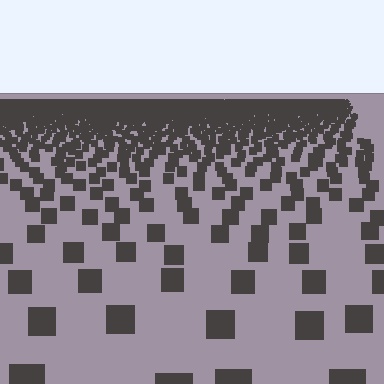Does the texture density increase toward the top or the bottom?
Density increases toward the top.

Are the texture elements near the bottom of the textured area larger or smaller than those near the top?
Larger. Near the bottom, elements are closer to the viewer and appear at a bigger on-screen size.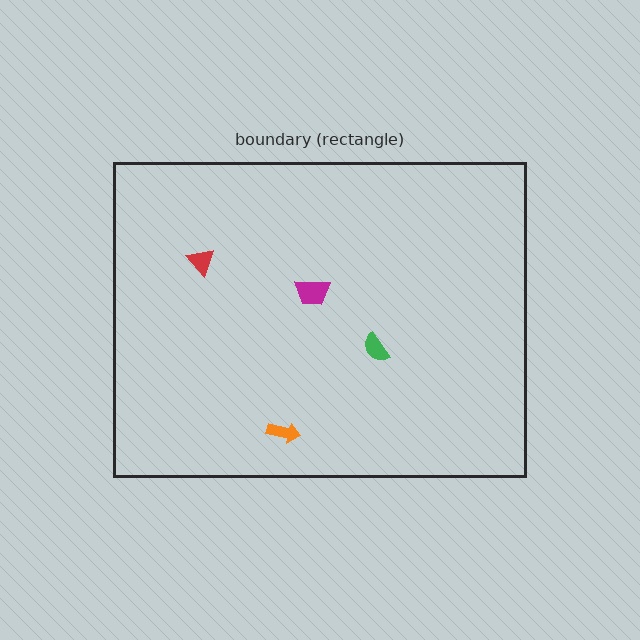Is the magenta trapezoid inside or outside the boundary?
Inside.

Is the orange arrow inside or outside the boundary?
Inside.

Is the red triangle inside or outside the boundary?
Inside.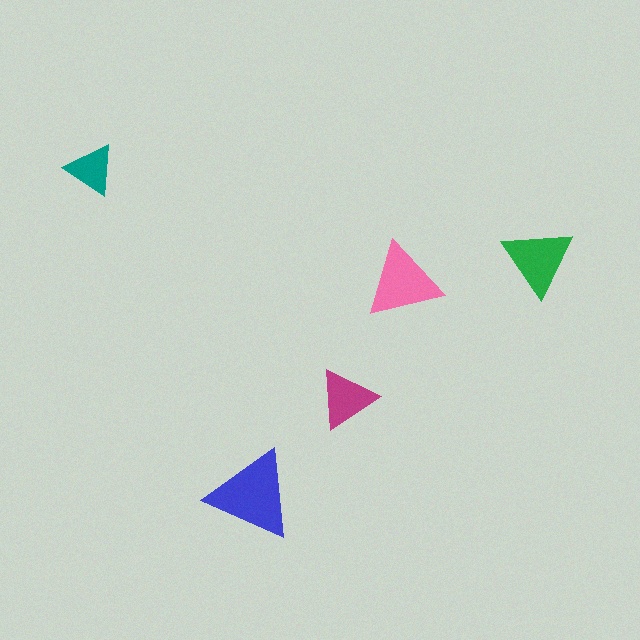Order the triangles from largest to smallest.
the blue one, the pink one, the green one, the magenta one, the teal one.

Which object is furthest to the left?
The teal triangle is leftmost.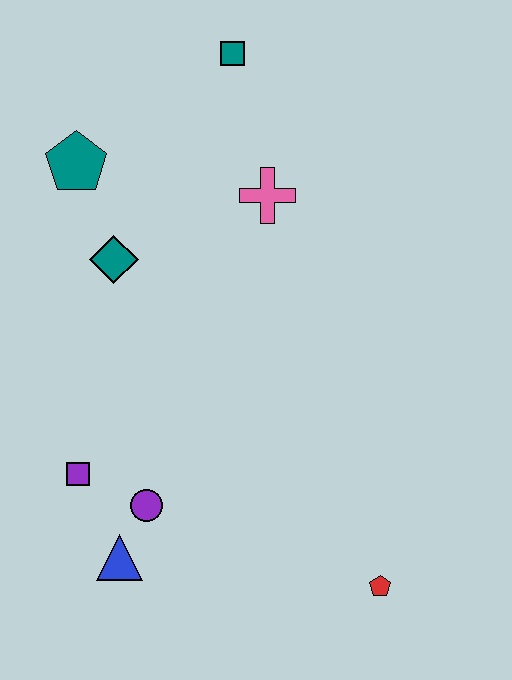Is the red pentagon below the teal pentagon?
Yes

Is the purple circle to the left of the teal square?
Yes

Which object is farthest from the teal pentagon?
The red pentagon is farthest from the teal pentagon.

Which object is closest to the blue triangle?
The purple circle is closest to the blue triangle.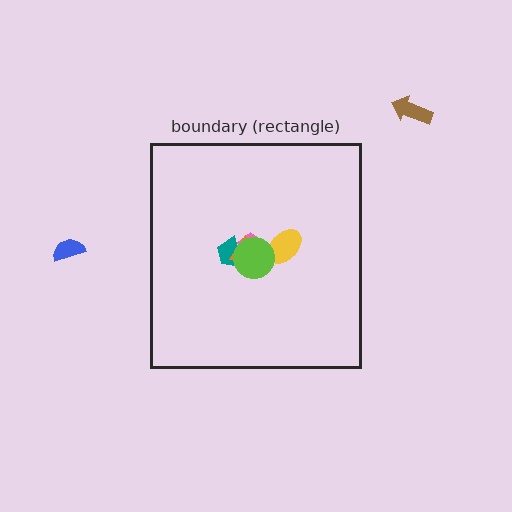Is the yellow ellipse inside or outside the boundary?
Inside.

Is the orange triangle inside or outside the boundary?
Inside.